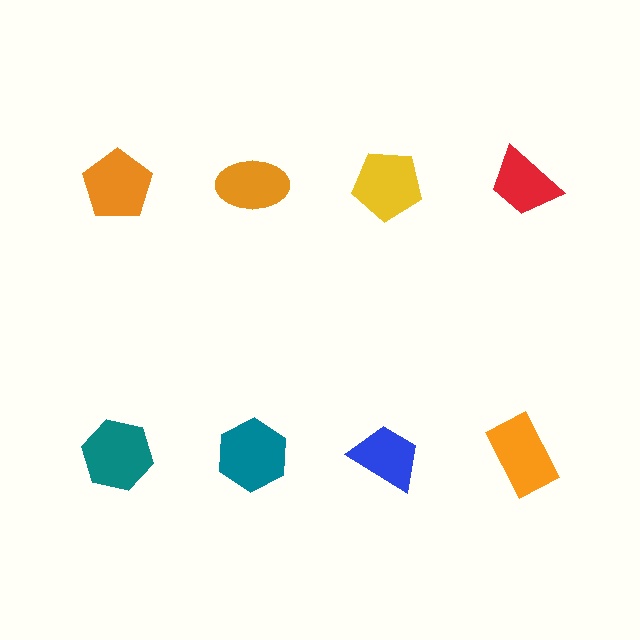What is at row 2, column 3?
A blue trapezoid.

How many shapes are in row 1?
4 shapes.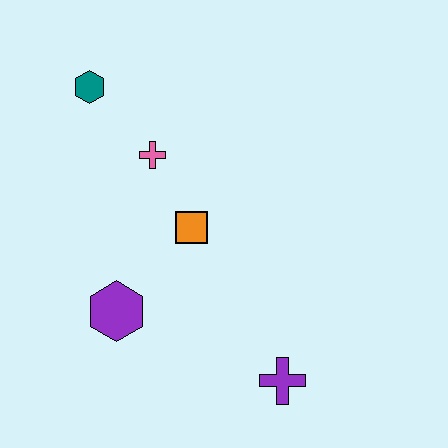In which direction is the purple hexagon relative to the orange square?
The purple hexagon is below the orange square.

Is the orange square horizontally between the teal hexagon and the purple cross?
Yes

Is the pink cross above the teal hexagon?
No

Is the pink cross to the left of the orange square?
Yes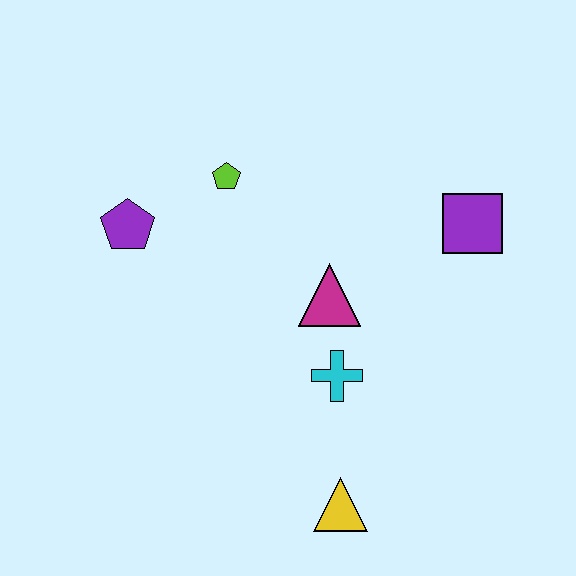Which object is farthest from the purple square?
The purple pentagon is farthest from the purple square.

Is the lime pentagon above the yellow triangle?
Yes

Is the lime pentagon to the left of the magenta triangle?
Yes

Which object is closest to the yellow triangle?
The cyan cross is closest to the yellow triangle.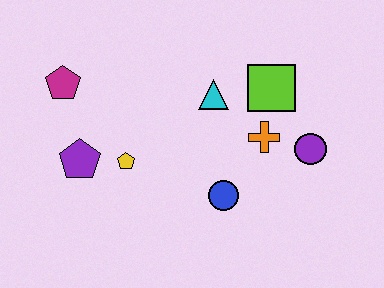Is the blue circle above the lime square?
No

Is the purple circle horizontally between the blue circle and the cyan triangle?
No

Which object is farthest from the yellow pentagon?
The purple circle is farthest from the yellow pentagon.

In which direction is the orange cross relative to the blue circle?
The orange cross is above the blue circle.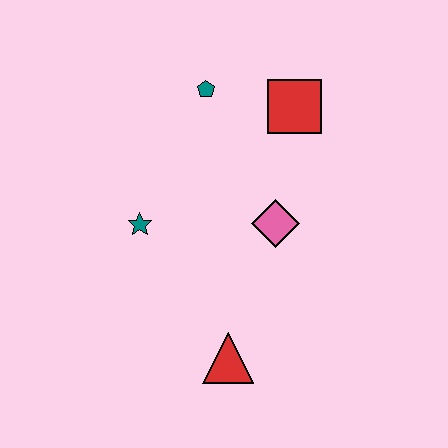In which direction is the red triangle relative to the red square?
The red triangle is below the red square.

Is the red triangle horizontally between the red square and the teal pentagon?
Yes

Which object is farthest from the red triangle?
The teal pentagon is farthest from the red triangle.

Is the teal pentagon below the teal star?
No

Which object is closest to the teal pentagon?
The red square is closest to the teal pentagon.